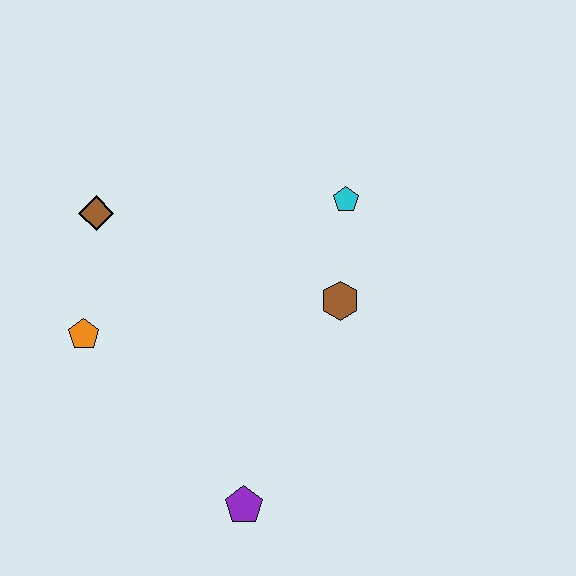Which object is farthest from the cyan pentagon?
The purple pentagon is farthest from the cyan pentagon.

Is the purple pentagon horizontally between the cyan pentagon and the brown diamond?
Yes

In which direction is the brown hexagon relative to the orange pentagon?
The brown hexagon is to the right of the orange pentagon.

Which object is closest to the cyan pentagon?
The brown hexagon is closest to the cyan pentagon.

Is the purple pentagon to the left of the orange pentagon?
No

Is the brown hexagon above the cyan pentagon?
No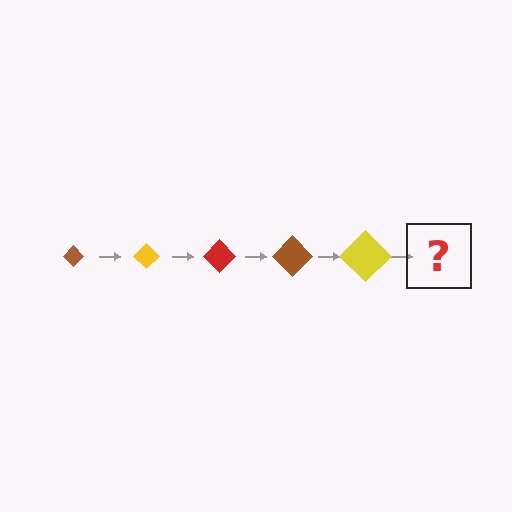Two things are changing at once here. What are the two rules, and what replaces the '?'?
The two rules are that the diamond grows larger each step and the color cycles through brown, yellow, and red. The '?' should be a red diamond, larger than the previous one.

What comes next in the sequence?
The next element should be a red diamond, larger than the previous one.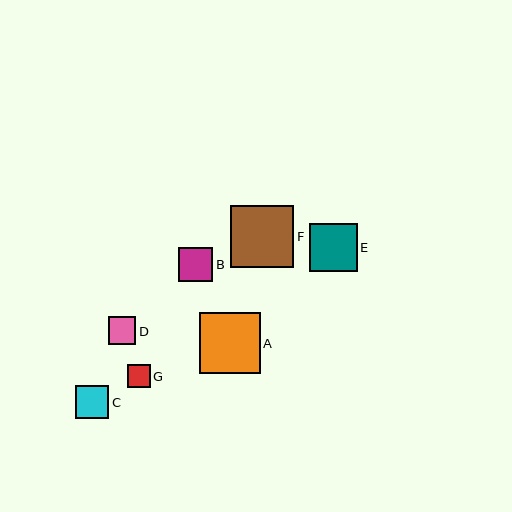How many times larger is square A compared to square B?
Square A is approximately 1.8 times the size of square B.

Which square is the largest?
Square F is the largest with a size of approximately 63 pixels.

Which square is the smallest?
Square G is the smallest with a size of approximately 23 pixels.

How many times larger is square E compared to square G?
Square E is approximately 2.1 times the size of square G.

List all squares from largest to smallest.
From largest to smallest: F, A, E, B, C, D, G.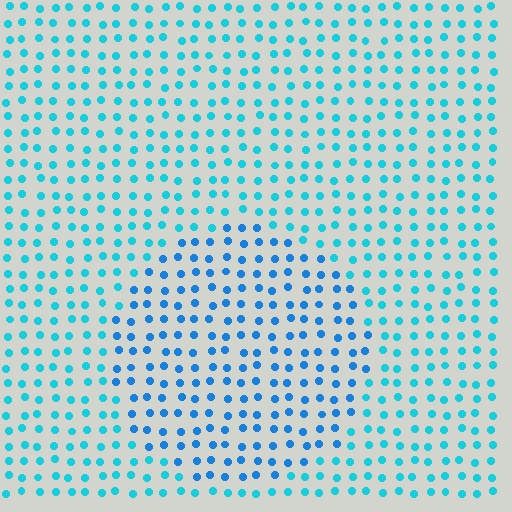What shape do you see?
I see a circle.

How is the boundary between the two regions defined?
The boundary is defined purely by a slight shift in hue (about 24 degrees). Spacing, size, and orientation are identical on both sides.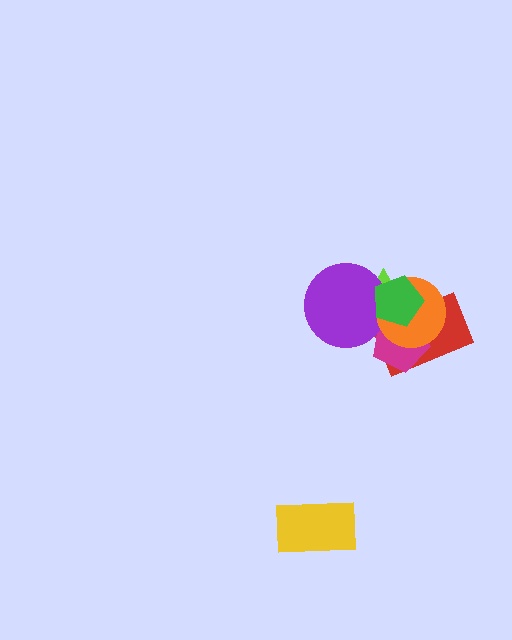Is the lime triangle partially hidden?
Yes, it is partially covered by another shape.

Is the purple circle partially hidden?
Yes, it is partially covered by another shape.